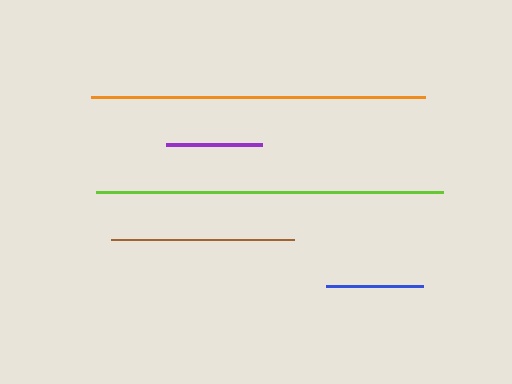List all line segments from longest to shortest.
From longest to shortest: lime, orange, brown, blue, purple.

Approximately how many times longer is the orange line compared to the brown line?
The orange line is approximately 1.8 times the length of the brown line.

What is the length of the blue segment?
The blue segment is approximately 97 pixels long.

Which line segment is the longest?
The lime line is the longest at approximately 347 pixels.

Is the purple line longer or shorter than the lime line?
The lime line is longer than the purple line.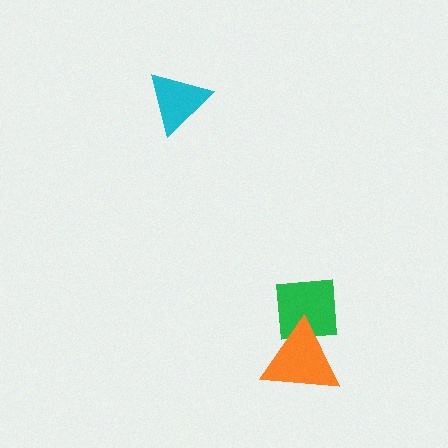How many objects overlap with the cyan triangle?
0 objects overlap with the cyan triangle.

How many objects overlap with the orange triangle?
1 object overlaps with the orange triangle.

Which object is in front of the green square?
The orange triangle is in front of the green square.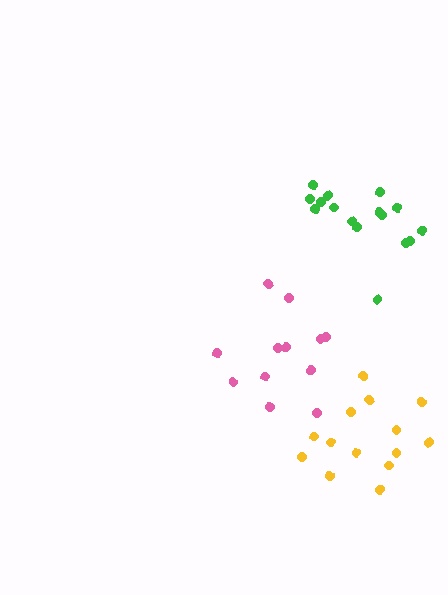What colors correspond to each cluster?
The clusters are colored: pink, yellow, green.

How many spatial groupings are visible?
There are 3 spatial groupings.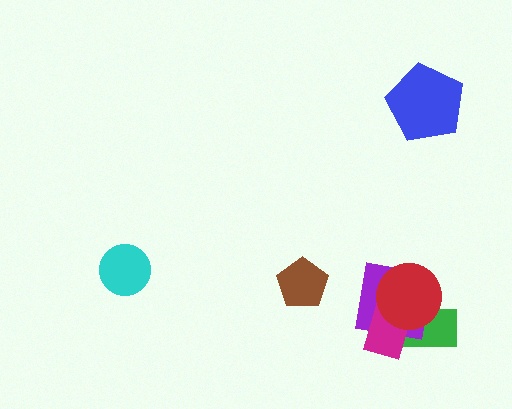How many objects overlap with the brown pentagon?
0 objects overlap with the brown pentagon.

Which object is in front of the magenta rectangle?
The red circle is in front of the magenta rectangle.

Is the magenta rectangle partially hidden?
Yes, it is partially covered by another shape.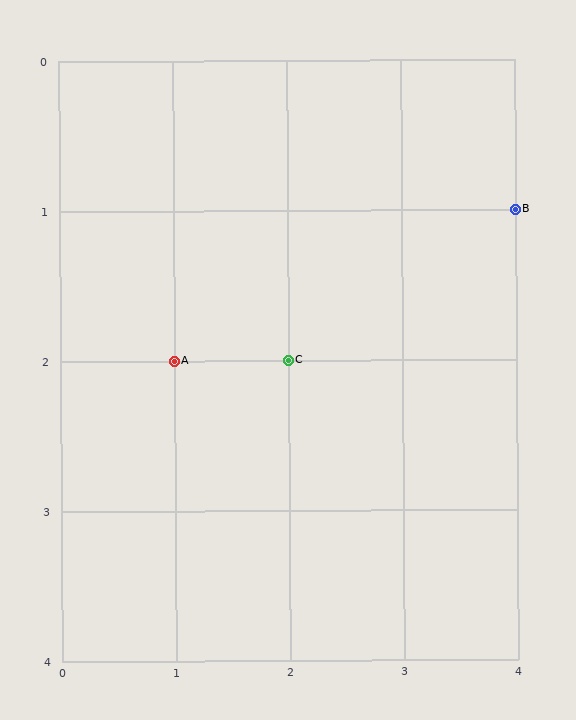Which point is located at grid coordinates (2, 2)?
Point C is at (2, 2).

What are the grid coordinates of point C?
Point C is at grid coordinates (2, 2).